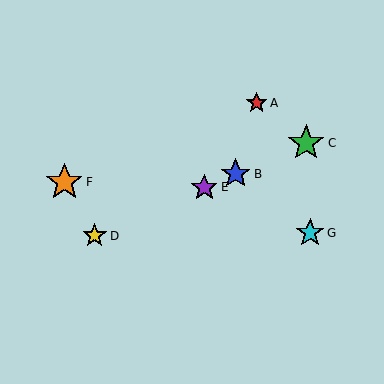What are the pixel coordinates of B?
Object B is at (236, 174).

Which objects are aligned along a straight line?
Objects B, C, D, E are aligned along a straight line.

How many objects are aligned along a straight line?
4 objects (B, C, D, E) are aligned along a straight line.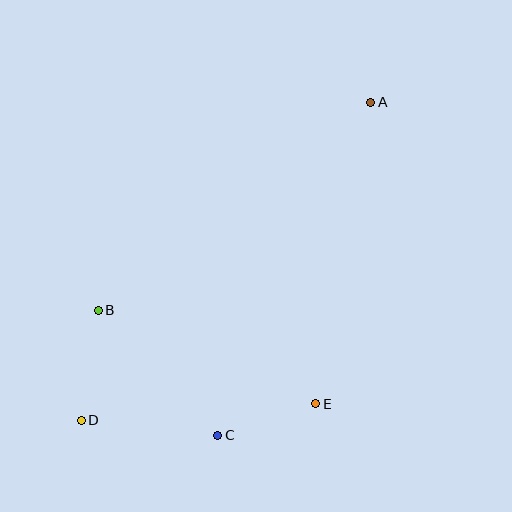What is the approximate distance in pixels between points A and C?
The distance between A and C is approximately 366 pixels.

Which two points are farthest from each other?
Points A and D are farthest from each other.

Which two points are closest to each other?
Points C and E are closest to each other.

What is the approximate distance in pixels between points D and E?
The distance between D and E is approximately 235 pixels.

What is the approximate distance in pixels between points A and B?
The distance between A and B is approximately 343 pixels.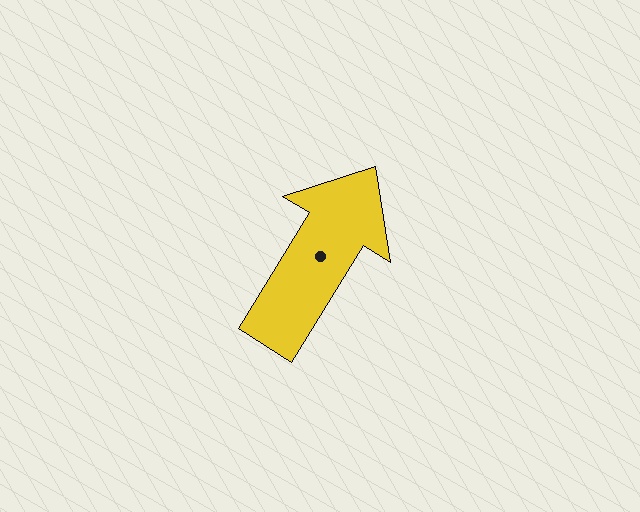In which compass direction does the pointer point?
Northeast.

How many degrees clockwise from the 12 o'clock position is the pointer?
Approximately 32 degrees.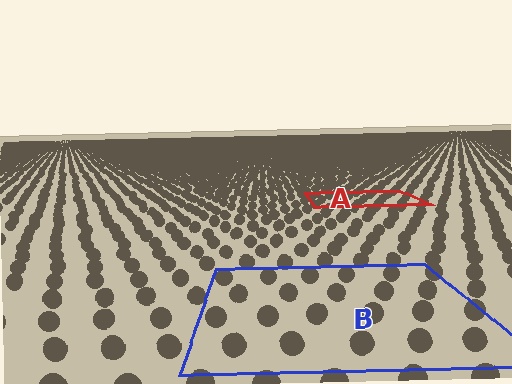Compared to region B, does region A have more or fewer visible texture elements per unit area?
Region A has more texture elements per unit area — they are packed more densely because it is farther away.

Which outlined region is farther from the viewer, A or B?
Region A is farther from the viewer — the texture elements inside it appear smaller and more densely packed.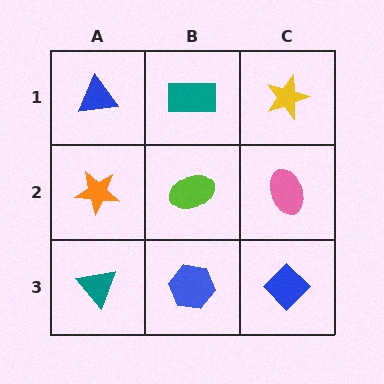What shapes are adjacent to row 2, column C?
A yellow star (row 1, column C), a blue diamond (row 3, column C), a lime ellipse (row 2, column B).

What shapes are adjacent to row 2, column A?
A blue triangle (row 1, column A), a teal triangle (row 3, column A), a lime ellipse (row 2, column B).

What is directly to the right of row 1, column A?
A teal rectangle.